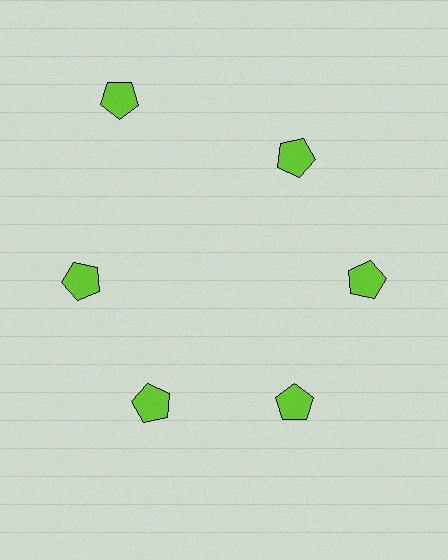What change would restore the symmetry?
The symmetry would be restored by moving it inward, back onto the ring so that all 6 pentagons sit at equal angles and equal distance from the center.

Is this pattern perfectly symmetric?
No. The 6 lime pentagons are arranged in a ring, but one element near the 11 o'clock position is pushed outward from the center, breaking the 6-fold rotational symmetry.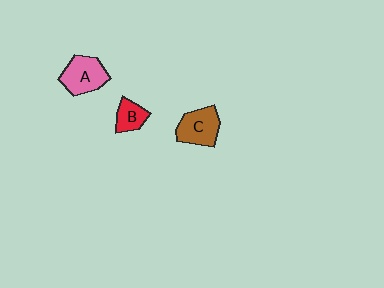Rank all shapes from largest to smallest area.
From largest to smallest: A (pink), C (brown), B (red).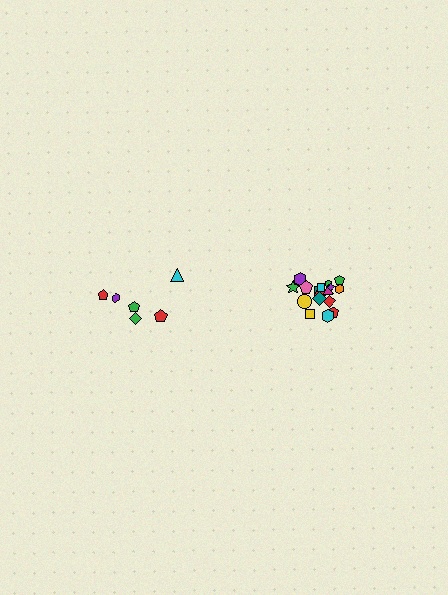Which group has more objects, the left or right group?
The right group.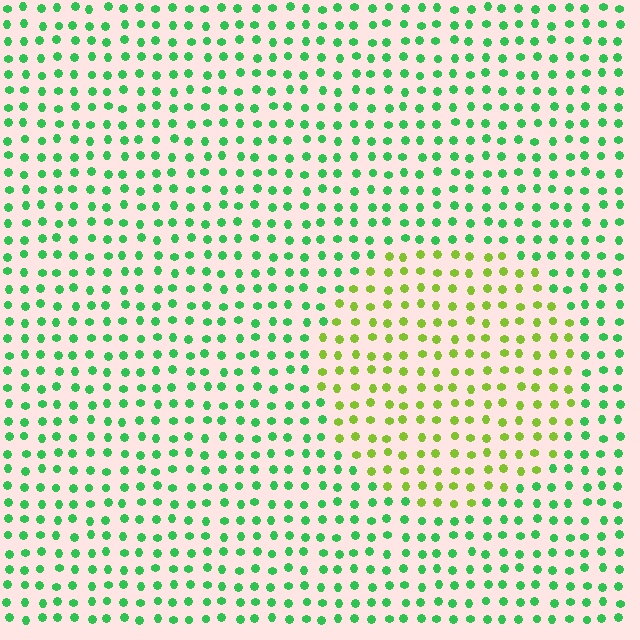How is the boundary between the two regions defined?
The boundary is defined purely by a slight shift in hue (about 47 degrees). Spacing, size, and orientation are identical on both sides.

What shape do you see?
I see a circle.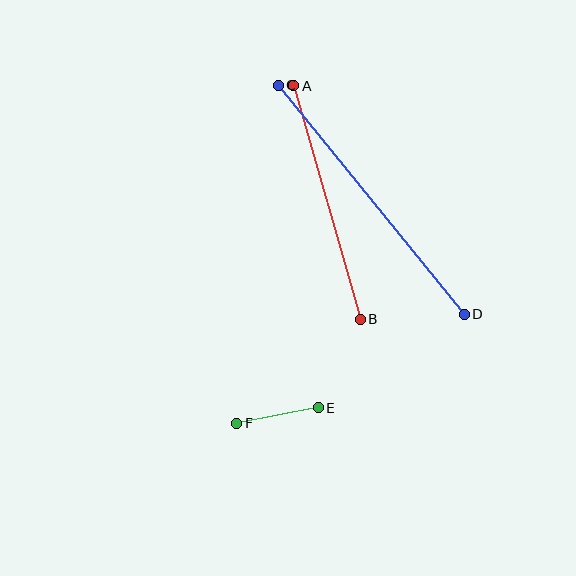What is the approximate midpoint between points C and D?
The midpoint is at approximately (371, 200) pixels.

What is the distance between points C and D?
The distance is approximately 295 pixels.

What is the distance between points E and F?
The distance is approximately 83 pixels.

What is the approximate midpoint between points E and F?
The midpoint is at approximately (278, 415) pixels.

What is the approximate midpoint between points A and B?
The midpoint is at approximately (327, 202) pixels.